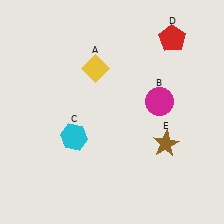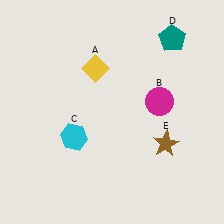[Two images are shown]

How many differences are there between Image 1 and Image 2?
There is 1 difference between the two images.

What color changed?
The pentagon (D) changed from red in Image 1 to teal in Image 2.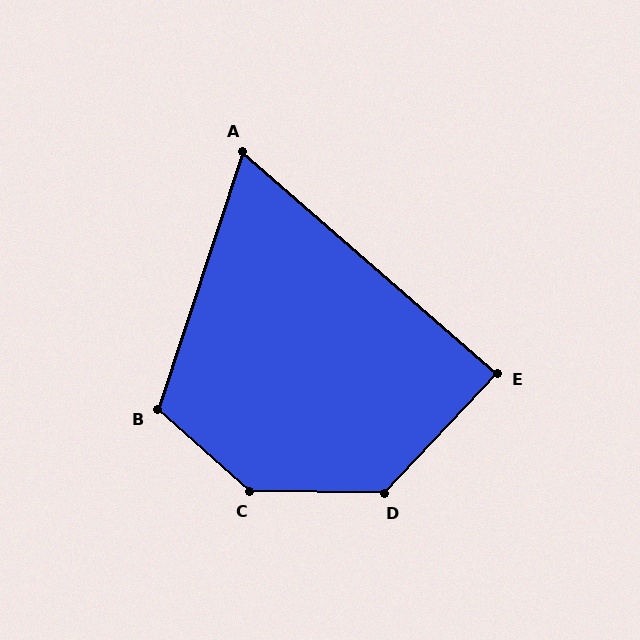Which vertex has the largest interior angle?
C, at approximately 139 degrees.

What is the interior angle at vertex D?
Approximately 132 degrees (obtuse).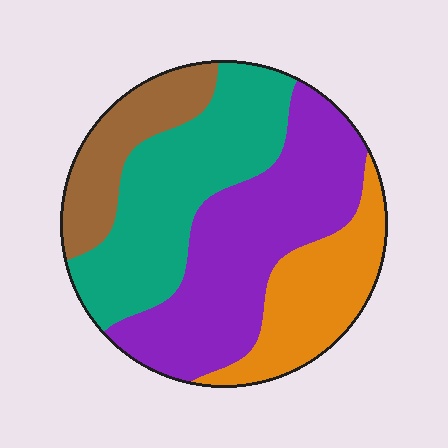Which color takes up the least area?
Brown, at roughly 15%.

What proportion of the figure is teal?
Teal takes up about one third (1/3) of the figure.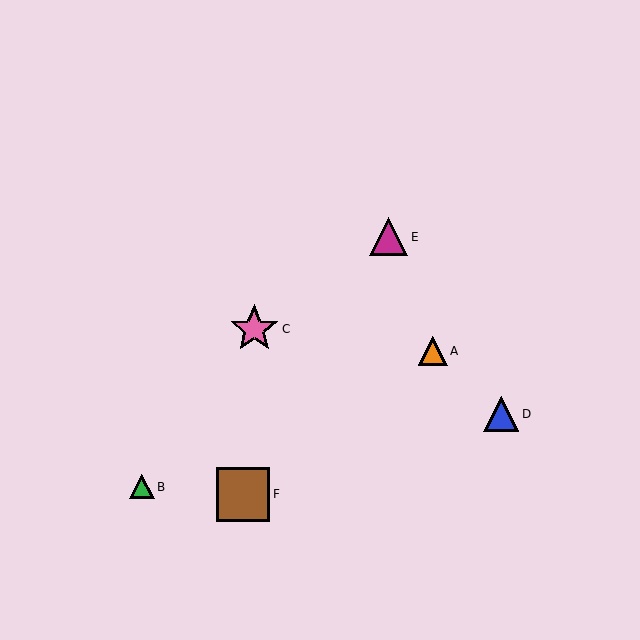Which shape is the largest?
The brown square (labeled F) is the largest.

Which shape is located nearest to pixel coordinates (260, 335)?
The pink star (labeled C) at (254, 329) is nearest to that location.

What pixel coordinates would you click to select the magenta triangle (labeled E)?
Click at (389, 237) to select the magenta triangle E.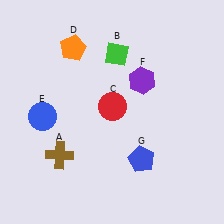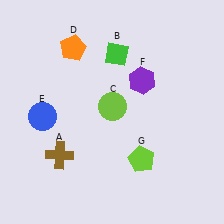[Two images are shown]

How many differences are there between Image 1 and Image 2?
There are 2 differences between the two images.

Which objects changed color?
C changed from red to lime. G changed from blue to lime.